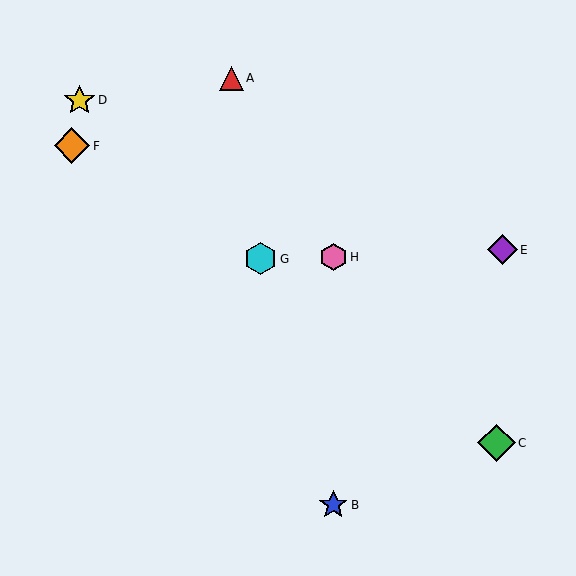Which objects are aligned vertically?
Objects B, H are aligned vertically.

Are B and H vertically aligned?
Yes, both are at x≈333.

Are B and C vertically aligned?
No, B is at x≈333 and C is at x≈497.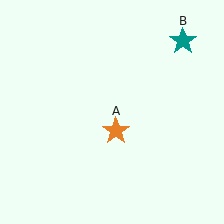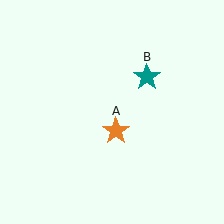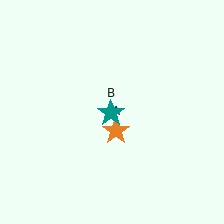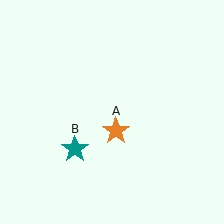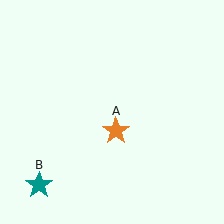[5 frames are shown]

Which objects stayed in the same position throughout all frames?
Orange star (object A) remained stationary.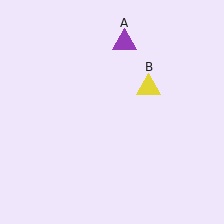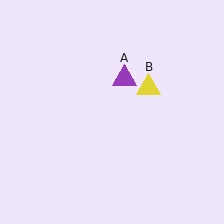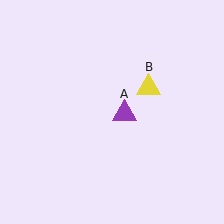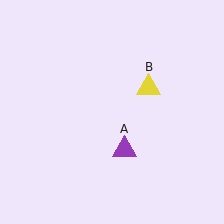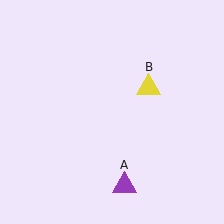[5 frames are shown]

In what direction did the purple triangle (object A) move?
The purple triangle (object A) moved down.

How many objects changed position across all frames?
1 object changed position: purple triangle (object A).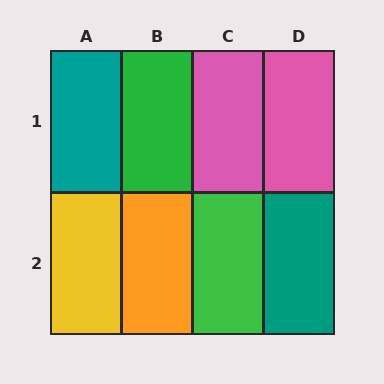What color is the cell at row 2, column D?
Teal.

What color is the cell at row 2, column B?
Orange.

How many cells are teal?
2 cells are teal.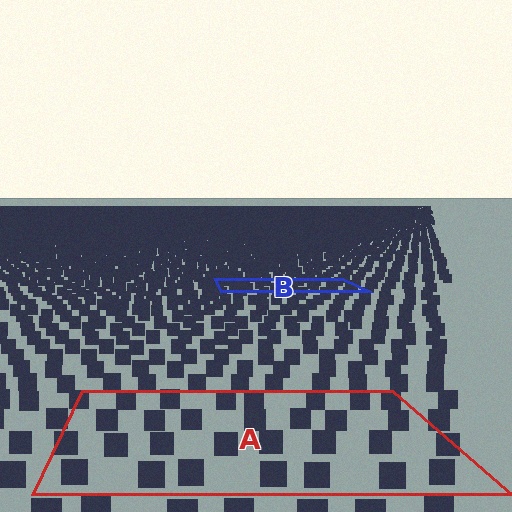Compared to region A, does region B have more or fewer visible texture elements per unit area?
Region B has more texture elements per unit area — they are packed more densely because it is farther away.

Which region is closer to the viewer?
Region A is closer. The texture elements there are larger and more spread out.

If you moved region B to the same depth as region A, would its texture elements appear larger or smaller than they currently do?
They would appear larger. At a closer depth, the same texture elements are projected at a bigger on-screen size.